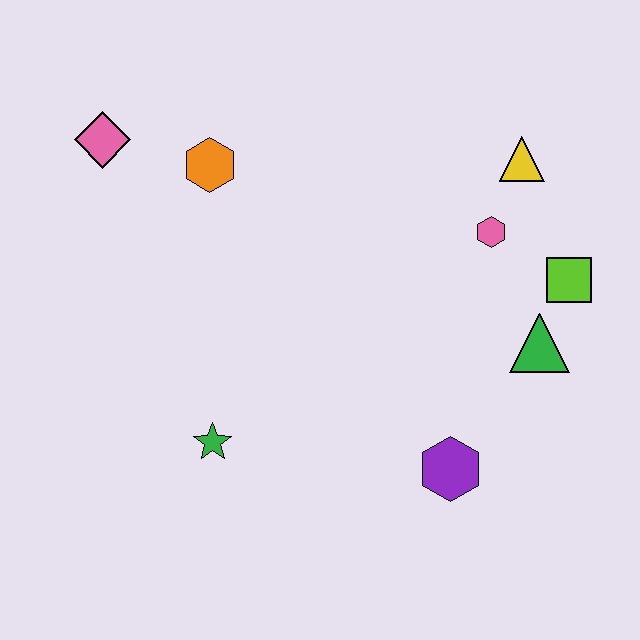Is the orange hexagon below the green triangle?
No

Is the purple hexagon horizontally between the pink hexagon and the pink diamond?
Yes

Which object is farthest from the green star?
The yellow triangle is farthest from the green star.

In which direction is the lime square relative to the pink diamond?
The lime square is to the right of the pink diamond.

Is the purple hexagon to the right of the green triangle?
No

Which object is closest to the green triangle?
The lime square is closest to the green triangle.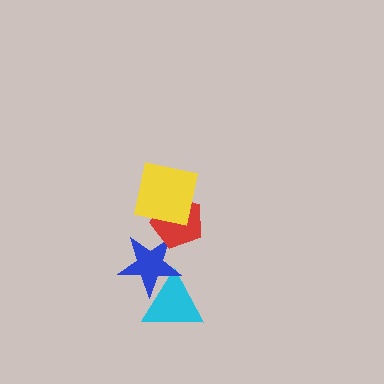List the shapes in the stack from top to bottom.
From top to bottom: the yellow square, the red pentagon, the blue star, the cyan triangle.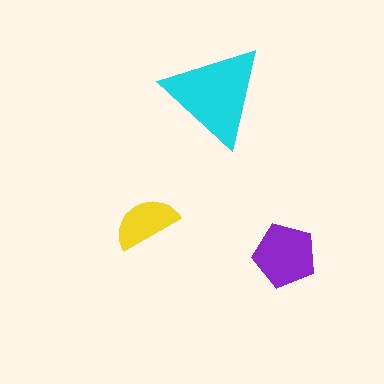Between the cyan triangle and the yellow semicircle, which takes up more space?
The cyan triangle.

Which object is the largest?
The cyan triangle.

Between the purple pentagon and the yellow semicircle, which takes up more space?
The purple pentagon.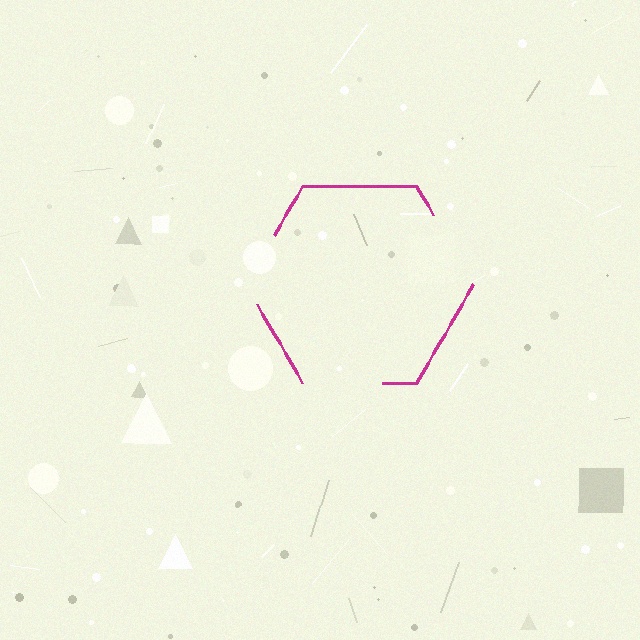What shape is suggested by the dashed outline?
The dashed outline suggests a hexagon.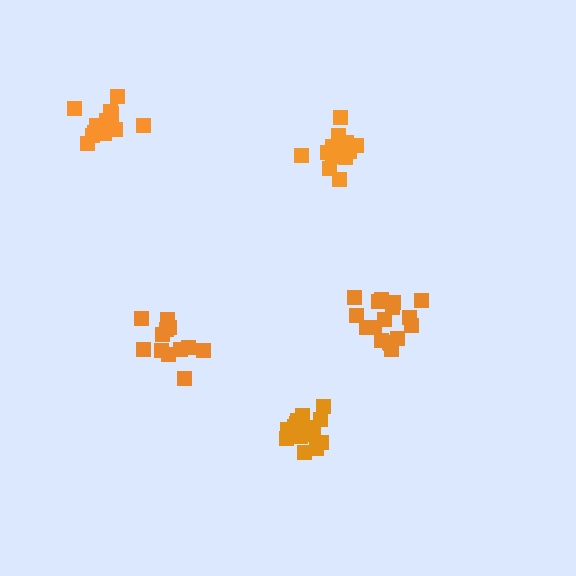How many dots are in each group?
Group 1: 12 dots, Group 2: 17 dots, Group 3: 15 dots, Group 4: 17 dots, Group 5: 14 dots (75 total).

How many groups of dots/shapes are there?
There are 5 groups.